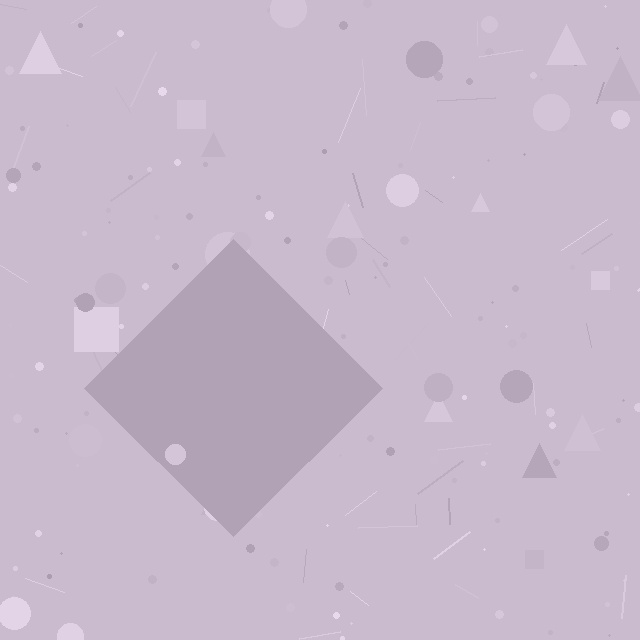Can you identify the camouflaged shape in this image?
The camouflaged shape is a diamond.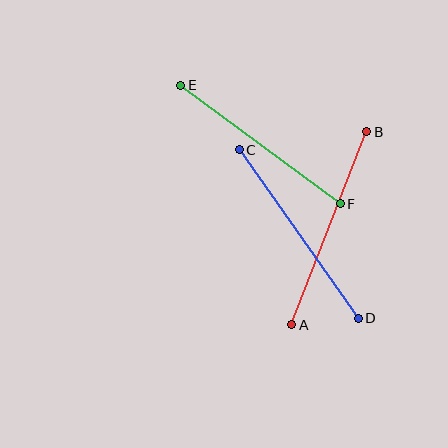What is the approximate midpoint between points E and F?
The midpoint is at approximately (260, 145) pixels.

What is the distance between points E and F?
The distance is approximately 199 pixels.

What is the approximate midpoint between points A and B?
The midpoint is at approximately (329, 228) pixels.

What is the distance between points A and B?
The distance is approximately 207 pixels.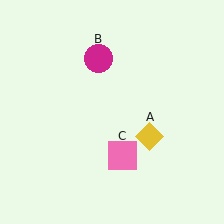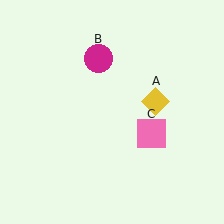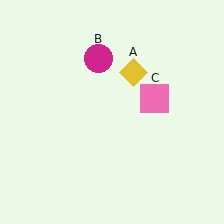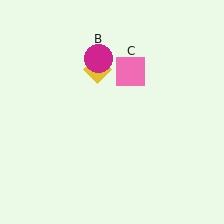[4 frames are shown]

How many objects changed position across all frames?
2 objects changed position: yellow diamond (object A), pink square (object C).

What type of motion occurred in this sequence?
The yellow diamond (object A), pink square (object C) rotated counterclockwise around the center of the scene.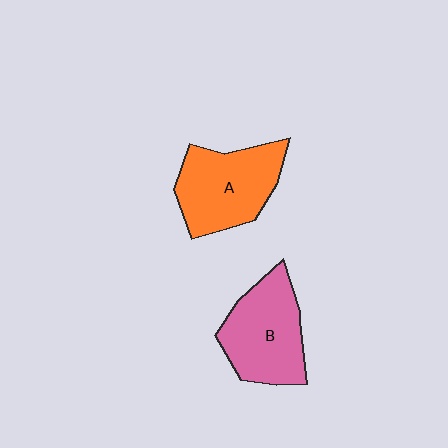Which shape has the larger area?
Shape A (orange).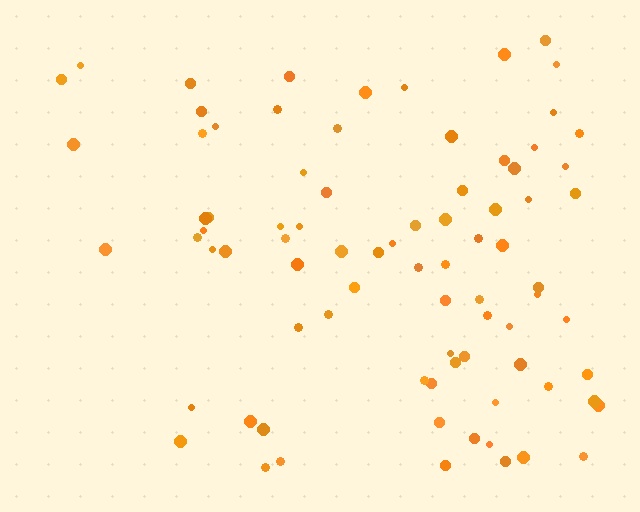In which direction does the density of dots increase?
From left to right, with the right side densest.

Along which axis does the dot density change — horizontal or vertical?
Horizontal.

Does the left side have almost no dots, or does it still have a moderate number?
Still a moderate number, just noticeably fewer than the right.